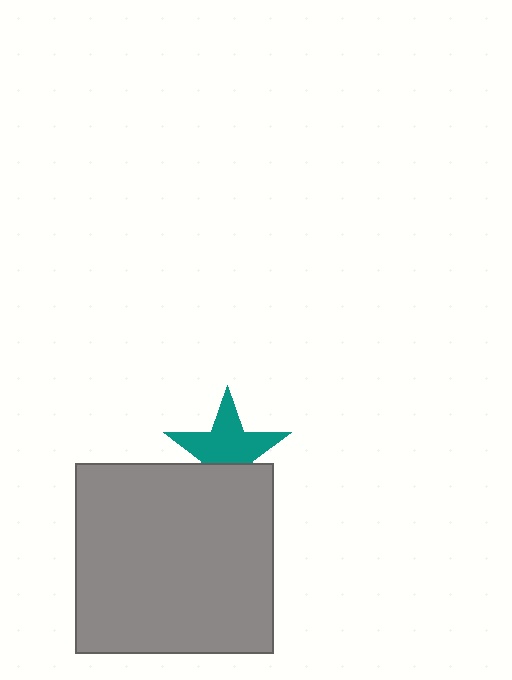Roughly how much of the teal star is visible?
Most of it is visible (roughly 66%).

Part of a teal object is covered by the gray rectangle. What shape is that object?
It is a star.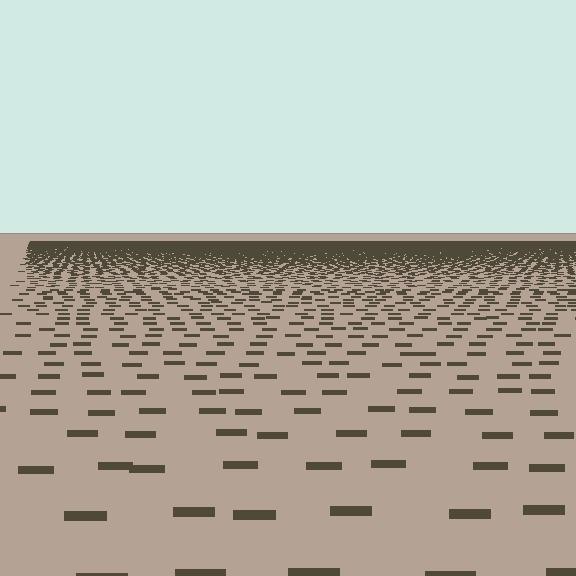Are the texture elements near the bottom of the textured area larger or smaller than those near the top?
Larger. Near the bottom, elements are closer to the viewer and appear at a bigger on-screen size.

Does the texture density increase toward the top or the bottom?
Density increases toward the top.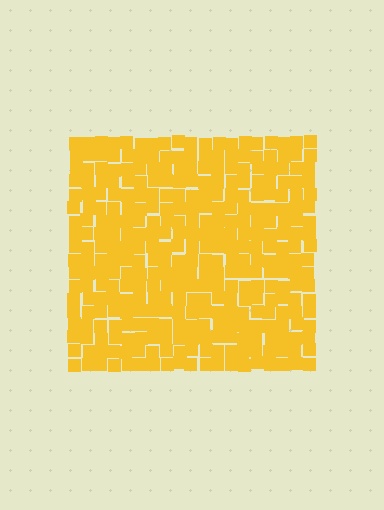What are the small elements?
The small elements are squares.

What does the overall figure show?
The overall figure shows a square.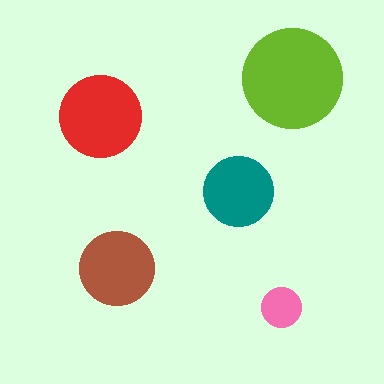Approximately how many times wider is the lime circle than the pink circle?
About 2.5 times wider.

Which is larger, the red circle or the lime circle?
The lime one.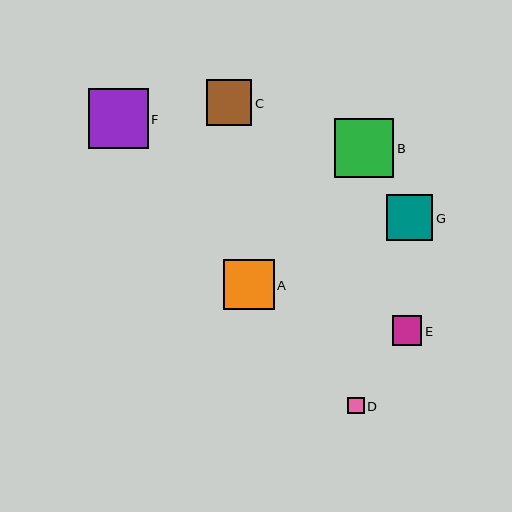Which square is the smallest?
Square D is the smallest with a size of approximately 16 pixels.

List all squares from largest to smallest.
From largest to smallest: F, B, A, G, C, E, D.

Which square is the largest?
Square F is the largest with a size of approximately 60 pixels.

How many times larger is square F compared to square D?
Square F is approximately 3.7 times the size of square D.